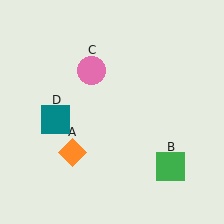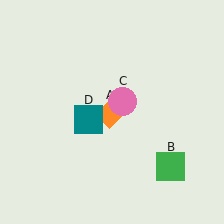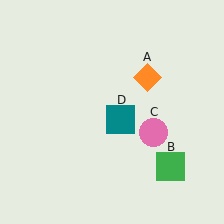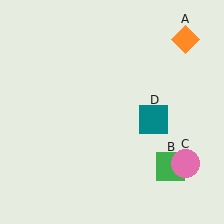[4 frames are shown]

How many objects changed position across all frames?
3 objects changed position: orange diamond (object A), pink circle (object C), teal square (object D).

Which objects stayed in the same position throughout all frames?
Green square (object B) remained stationary.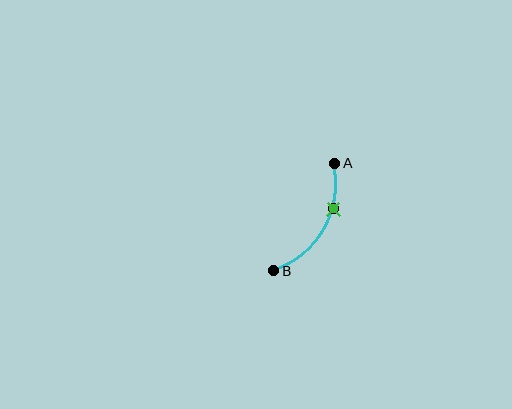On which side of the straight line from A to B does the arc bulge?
The arc bulges to the right of the straight line connecting A and B.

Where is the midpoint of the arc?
The arc midpoint is the point on the curve farthest from the straight line joining A and B. It sits to the right of that line.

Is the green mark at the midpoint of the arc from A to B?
No. The green mark lies on the arc but is closer to endpoint A. The arc midpoint would be at the point on the curve equidistant along the arc from both A and B.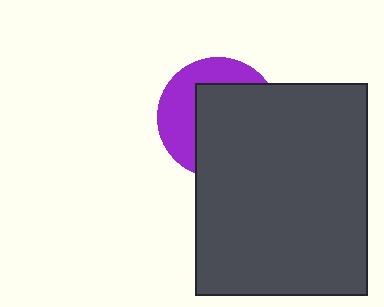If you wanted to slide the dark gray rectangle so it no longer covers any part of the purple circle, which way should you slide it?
Slide it toward the lower-right — that is the most direct way to separate the two shapes.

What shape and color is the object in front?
The object in front is a dark gray rectangle.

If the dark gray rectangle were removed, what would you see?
You would see the complete purple circle.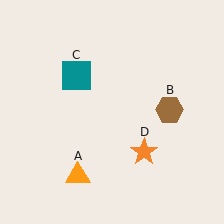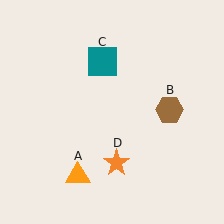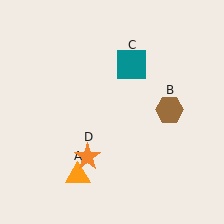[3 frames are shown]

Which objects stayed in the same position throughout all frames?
Orange triangle (object A) and brown hexagon (object B) remained stationary.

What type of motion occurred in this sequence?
The teal square (object C), orange star (object D) rotated clockwise around the center of the scene.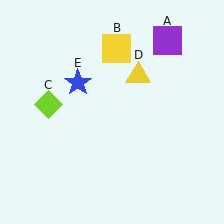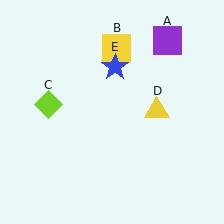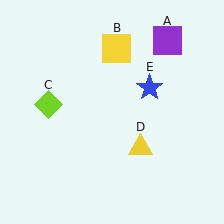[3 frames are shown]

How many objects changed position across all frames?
2 objects changed position: yellow triangle (object D), blue star (object E).